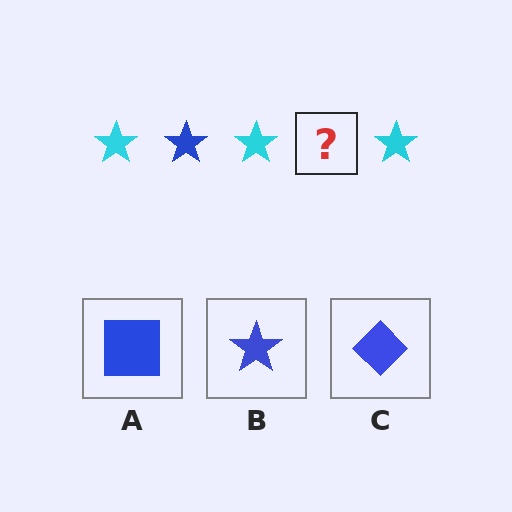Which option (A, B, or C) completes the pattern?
B.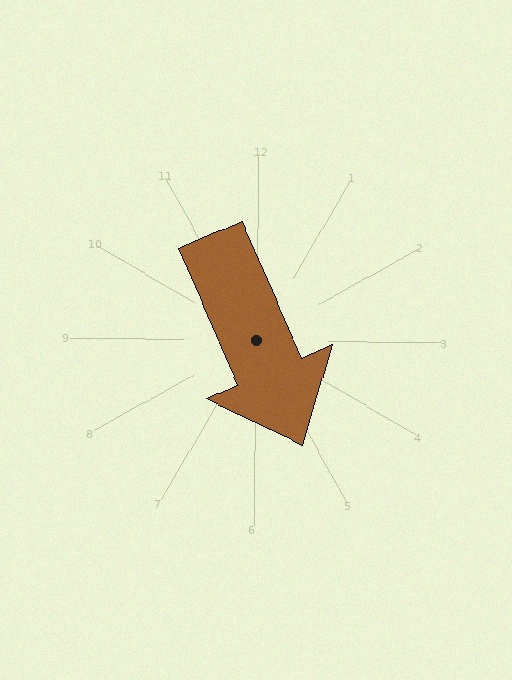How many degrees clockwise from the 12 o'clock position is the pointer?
Approximately 156 degrees.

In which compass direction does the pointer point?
Southeast.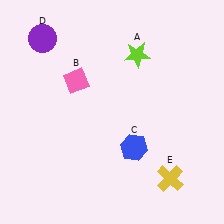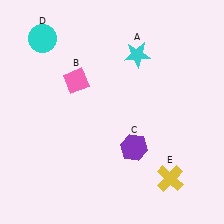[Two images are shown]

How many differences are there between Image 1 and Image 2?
There are 3 differences between the two images.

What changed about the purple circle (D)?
In Image 1, D is purple. In Image 2, it changed to cyan.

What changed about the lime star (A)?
In Image 1, A is lime. In Image 2, it changed to cyan.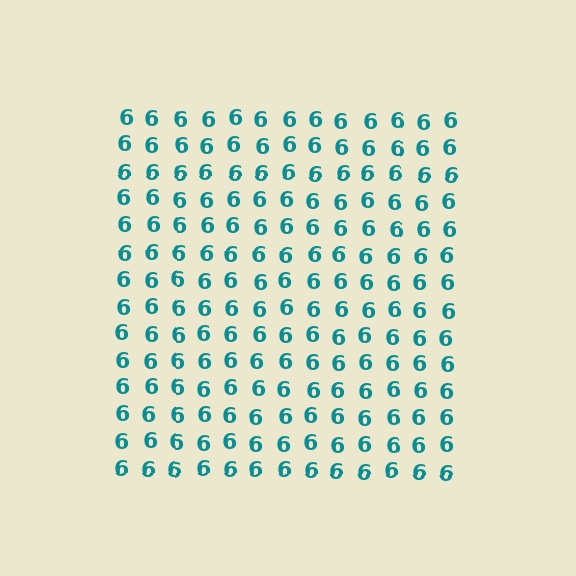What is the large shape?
The large shape is a square.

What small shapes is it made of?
It is made of small digit 6's.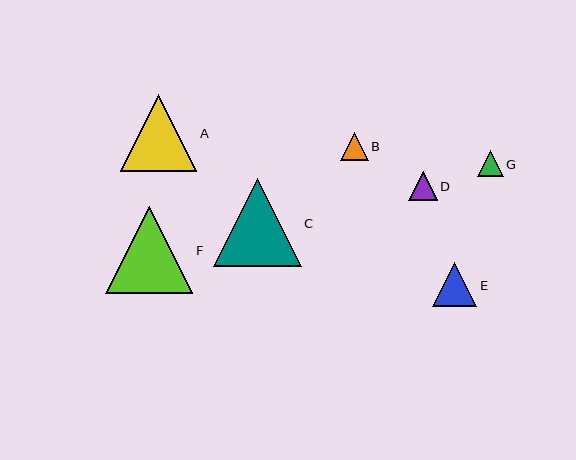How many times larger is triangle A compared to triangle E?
Triangle A is approximately 1.7 times the size of triangle E.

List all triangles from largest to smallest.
From largest to smallest: C, F, A, E, D, B, G.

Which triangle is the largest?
Triangle C is the largest with a size of approximately 88 pixels.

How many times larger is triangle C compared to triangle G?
Triangle C is approximately 3.4 times the size of triangle G.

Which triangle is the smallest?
Triangle G is the smallest with a size of approximately 26 pixels.